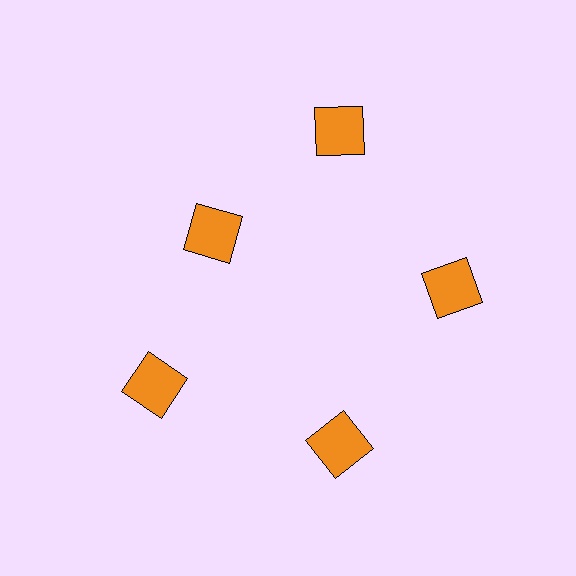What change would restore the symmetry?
The symmetry would be restored by moving it outward, back onto the ring so that all 5 squares sit at equal angles and equal distance from the center.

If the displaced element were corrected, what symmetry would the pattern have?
It would have 5-fold rotational symmetry — the pattern would map onto itself every 72 degrees.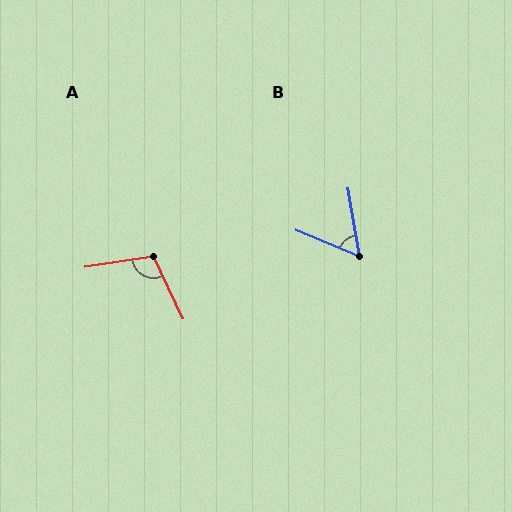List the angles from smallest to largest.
B (58°), A (106°).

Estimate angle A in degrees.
Approximately 106 degrees.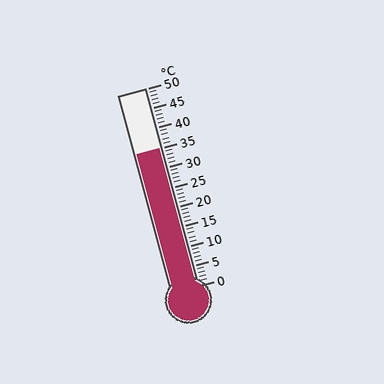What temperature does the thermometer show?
The thermometer shows approximately 35°C.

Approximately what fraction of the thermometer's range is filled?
The thermometer is filled to approximately 70% of its range.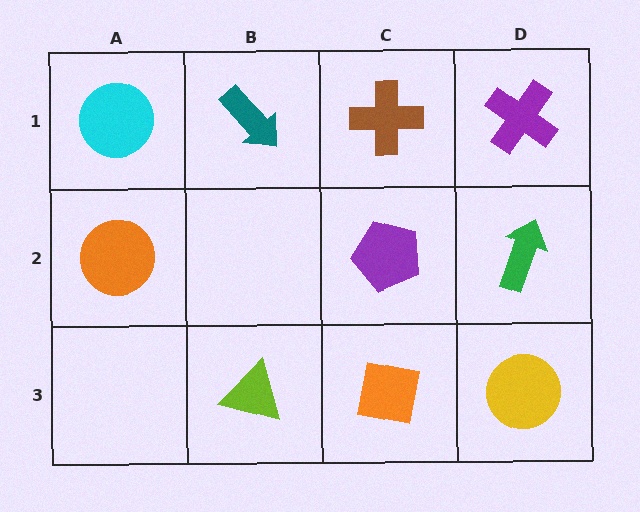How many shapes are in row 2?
3 shapes.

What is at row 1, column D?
A purple cross.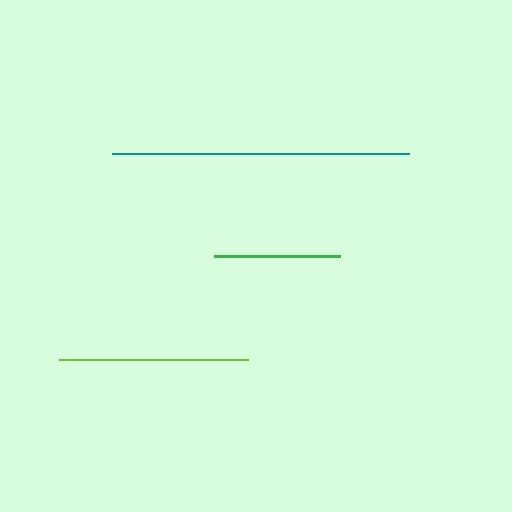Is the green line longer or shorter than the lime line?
The lime line is longer than the green line.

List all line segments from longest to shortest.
From longest to shortest: teal, lime, green.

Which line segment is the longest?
The teal line is the longest at approximately 297 pixels.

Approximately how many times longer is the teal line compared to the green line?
The teal line is approximately 2.4 times the length of the green line.